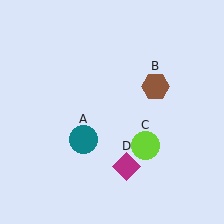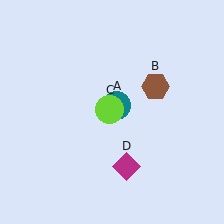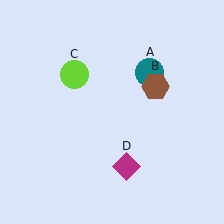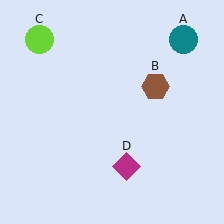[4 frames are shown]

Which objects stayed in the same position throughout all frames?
Brown hexagon (object B) and magenta diamond (object D) remained stationary.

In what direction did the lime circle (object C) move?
The lime circle (object C) moved up and to the left.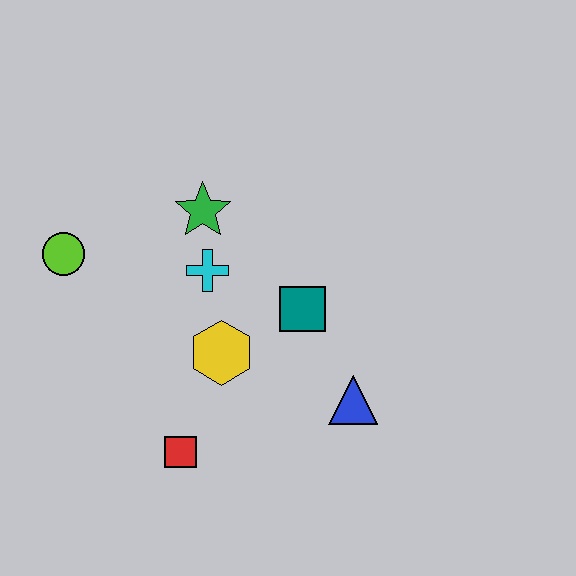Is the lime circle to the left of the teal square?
Yes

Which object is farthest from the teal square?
The lime circle is farthest from the teal square.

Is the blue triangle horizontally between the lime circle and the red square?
No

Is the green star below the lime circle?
No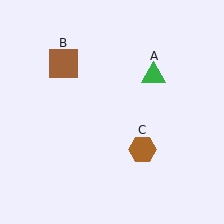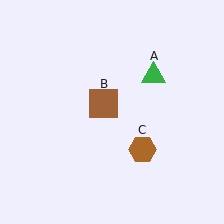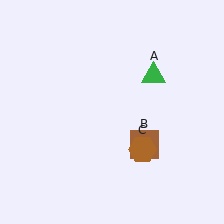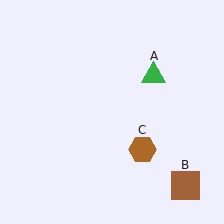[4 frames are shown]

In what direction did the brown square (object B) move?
The brown square (object B) moved down and to the right.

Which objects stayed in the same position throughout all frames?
Green triangle (object A) and brown hexagon (object C) remained stationary.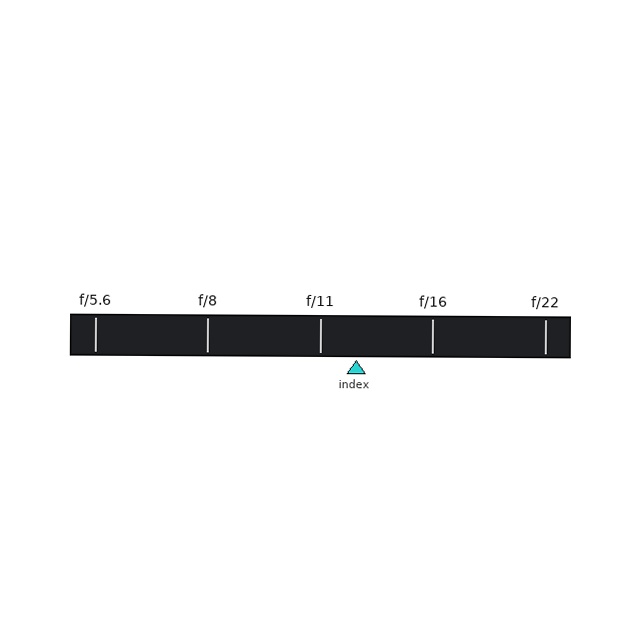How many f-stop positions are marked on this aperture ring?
There are 5 f-stop positions marked.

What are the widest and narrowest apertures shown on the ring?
The widest aperture shown is f/5.6 and the narrowest is f/22.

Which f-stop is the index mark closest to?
The index mark is closest to f/11.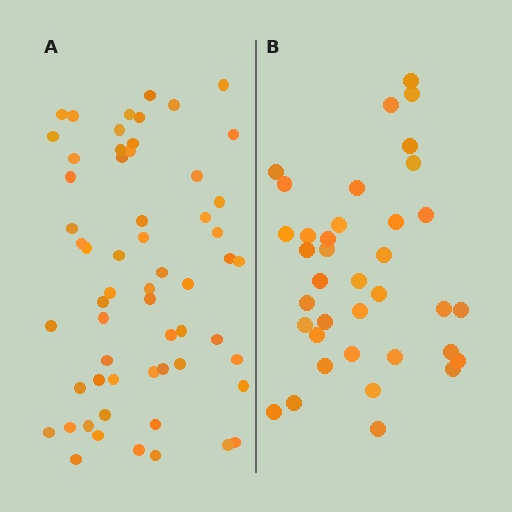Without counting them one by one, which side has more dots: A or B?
Region A (the left region) has more dots.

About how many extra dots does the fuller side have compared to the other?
Region A has approximately 20 more dots than region B.